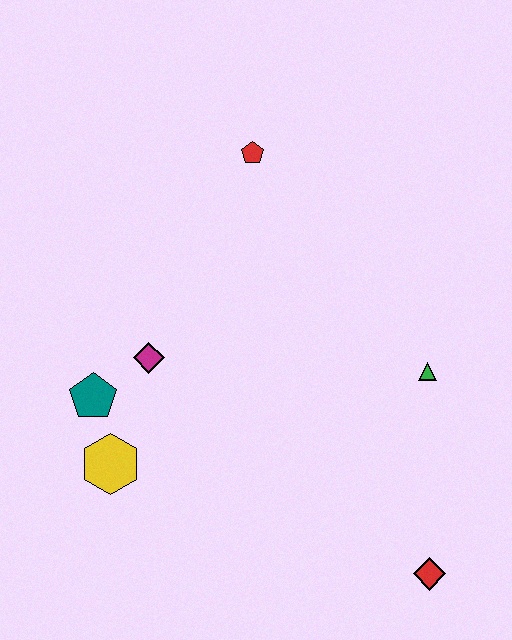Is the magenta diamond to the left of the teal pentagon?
No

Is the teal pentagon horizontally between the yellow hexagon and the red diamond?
No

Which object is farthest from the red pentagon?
The red diamond is farthest from the red pentagon.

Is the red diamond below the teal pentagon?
Yes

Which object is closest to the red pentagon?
The magenta diamond is closest to the red pentagon.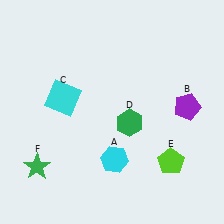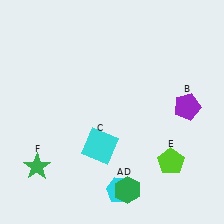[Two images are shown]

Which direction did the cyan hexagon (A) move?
The cyan hexagon (A) moved down.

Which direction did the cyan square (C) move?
The cyan square (C) moved down.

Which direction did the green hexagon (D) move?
The green hexagon (D) moved down.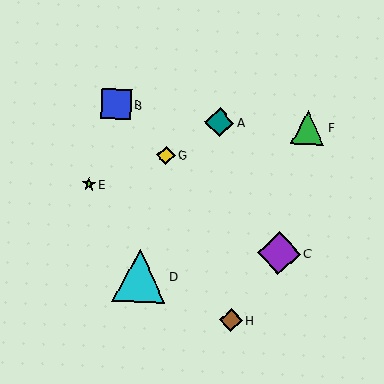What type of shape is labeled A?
Shape A is a teal diamond.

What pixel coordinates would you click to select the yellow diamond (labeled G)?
Click at (166, 155) to select the yellow diamond G.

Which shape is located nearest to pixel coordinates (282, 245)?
The purple diamond (labeled C) at (279, 253) is nearest to that location.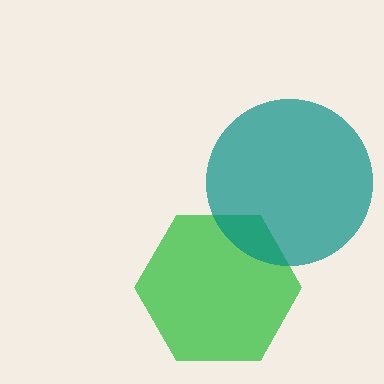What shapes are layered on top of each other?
The layered shapes are: a green hexagon, a teal circle.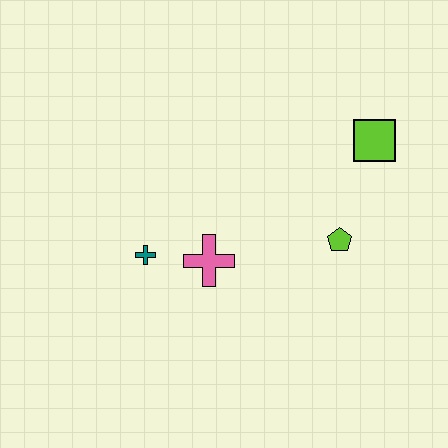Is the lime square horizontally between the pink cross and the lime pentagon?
No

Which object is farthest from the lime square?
The teal cross is farthest from the lime square.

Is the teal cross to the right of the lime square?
No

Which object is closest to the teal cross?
The pink cross is closest to the teal cross.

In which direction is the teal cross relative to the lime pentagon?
The teal cross is to the left of the lime pentagon.